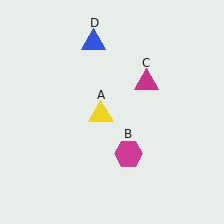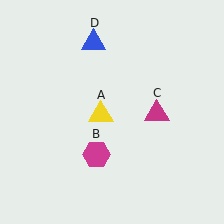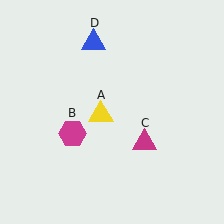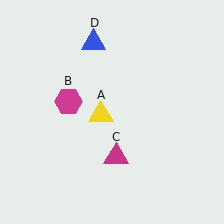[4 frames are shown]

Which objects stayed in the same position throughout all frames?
Yellow triangle (object A) and blue triangle (object D) remained stationary.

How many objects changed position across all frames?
2 objects changed position: magenta hexagon (object B), magenta triangle (object C).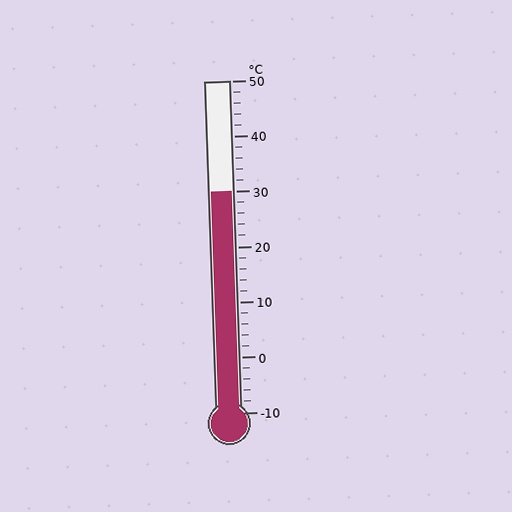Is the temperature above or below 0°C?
The temperature is above 0°C.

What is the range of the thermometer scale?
The thermometer scale ranges from -10°C to 50°C.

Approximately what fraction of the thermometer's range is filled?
The thermometer is filled to approximately 65% of its range.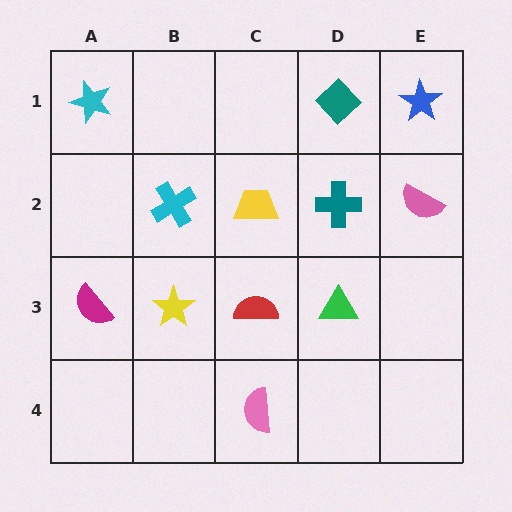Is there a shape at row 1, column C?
No, that cell is empty.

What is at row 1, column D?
A teal diamond.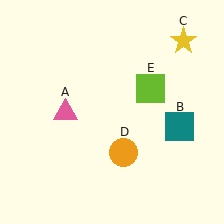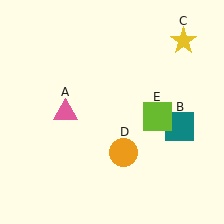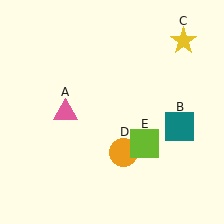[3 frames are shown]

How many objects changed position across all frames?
1 object changed position: lime square (object E).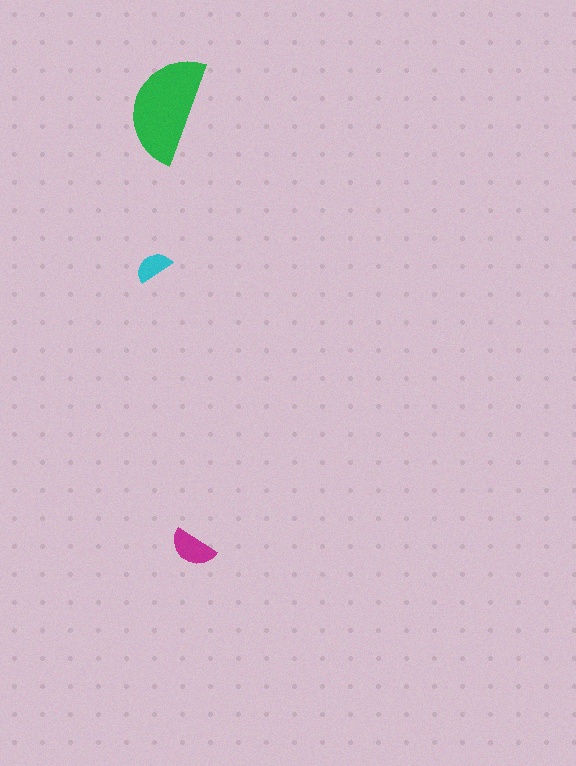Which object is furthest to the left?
The cyan semicircle is leftmost.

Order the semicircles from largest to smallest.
the green one, the magenta one, the cyan one.